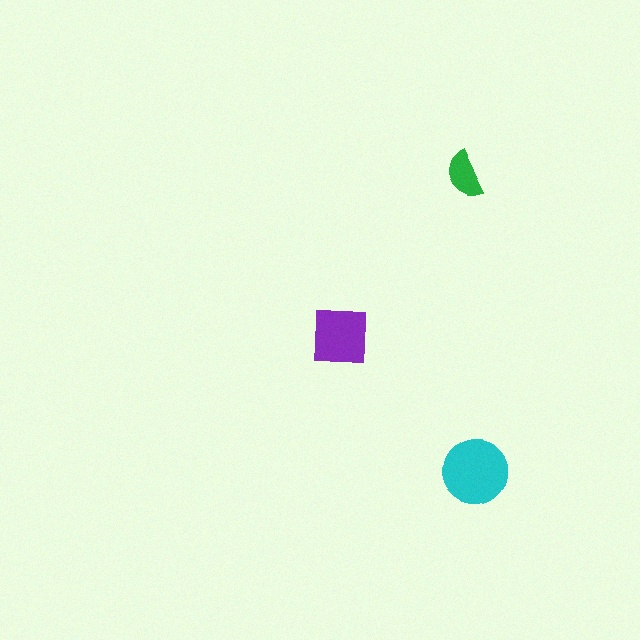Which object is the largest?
The cyan circle.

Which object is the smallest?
The green semicircle.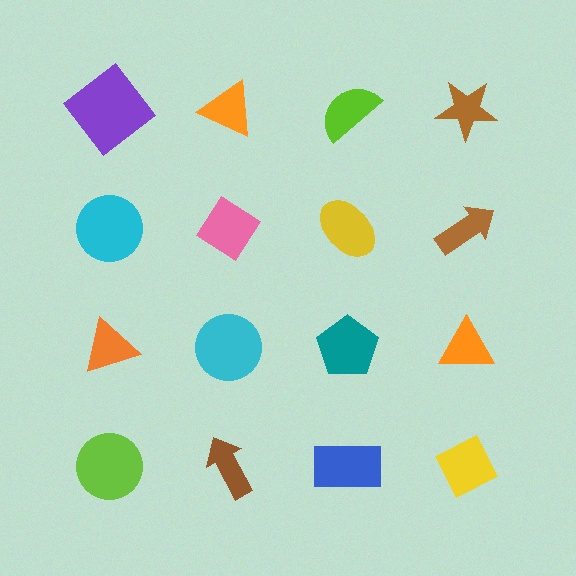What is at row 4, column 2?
A brown arrow.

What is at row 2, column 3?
A yellow ellipse.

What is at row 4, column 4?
A yellow diamond.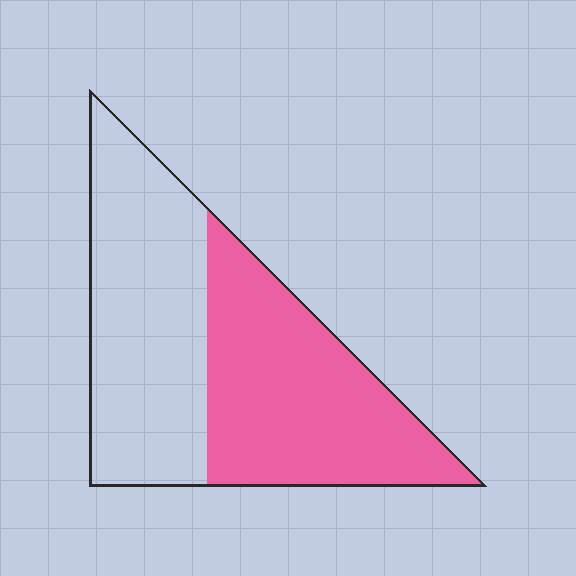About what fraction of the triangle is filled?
About one half (1/2).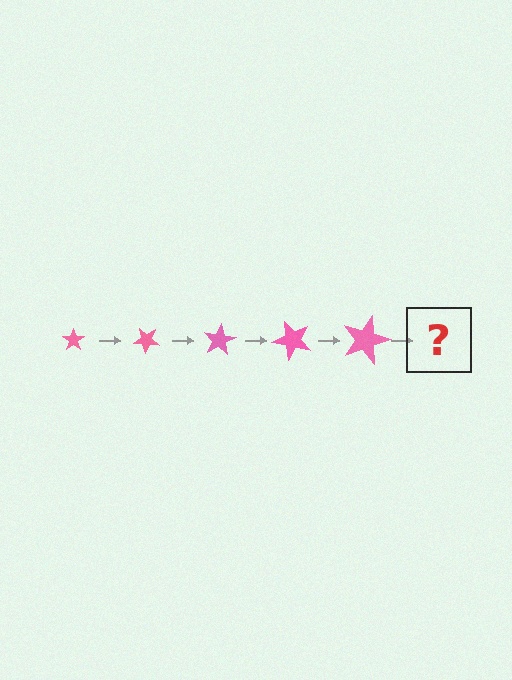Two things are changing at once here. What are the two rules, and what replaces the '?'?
The two rules are that the star grows larger each step and it rotates 40 degrees each step. The '?' should be a star, larger than the previous one and rotated 200 degrees from the start.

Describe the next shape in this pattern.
It should be a star, larger than the previous one and rotated 200 degrees from the start.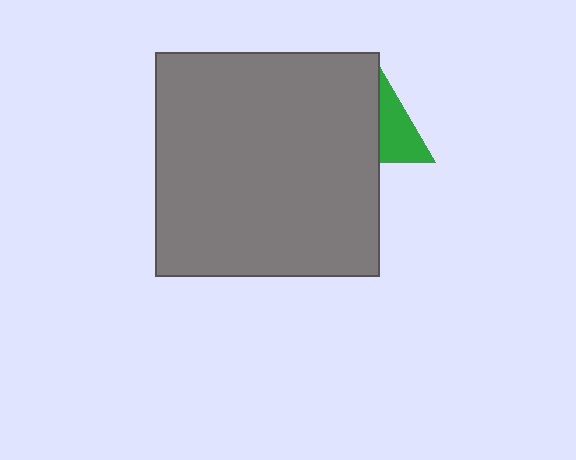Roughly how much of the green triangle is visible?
A small part of it is visible (roughly 40%).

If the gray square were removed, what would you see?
You would see the complete green triangle.